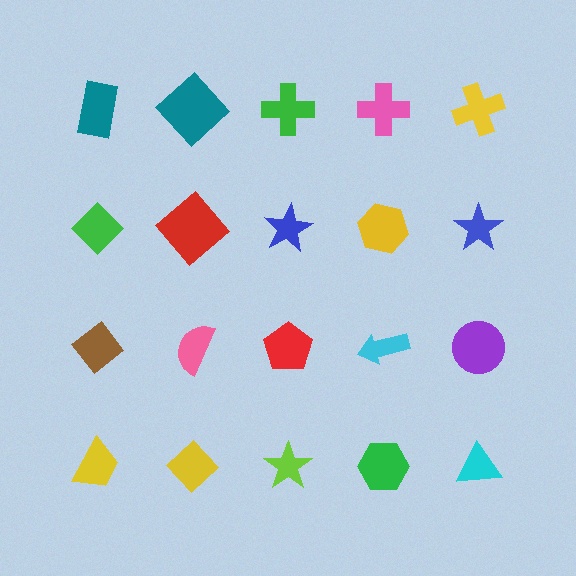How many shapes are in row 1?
5 shapes.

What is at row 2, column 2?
A red diamond.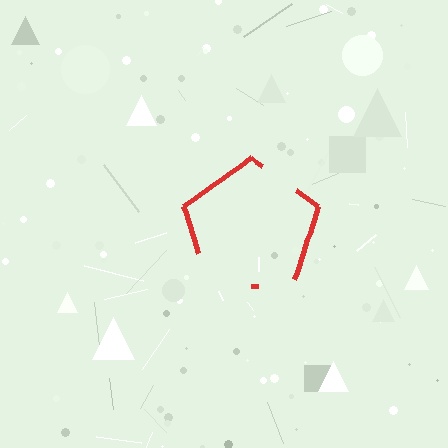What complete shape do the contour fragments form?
The contour fragments form a pentagon.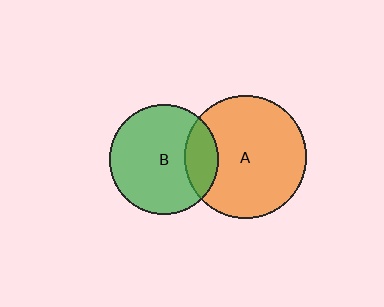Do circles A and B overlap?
Yes.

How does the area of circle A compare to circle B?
Approximately 1.3 times.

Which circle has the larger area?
Circle A (orange).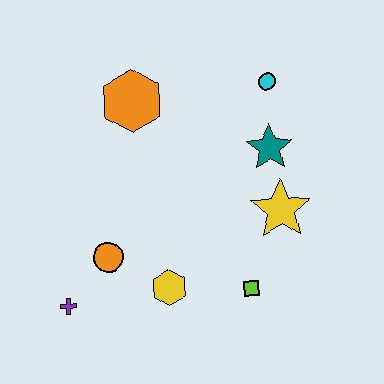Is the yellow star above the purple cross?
Yes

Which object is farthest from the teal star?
The purple cross is farthest from the teal star.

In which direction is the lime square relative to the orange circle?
The lime square is to the right of the orange circle.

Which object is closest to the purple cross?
The orange circle is closest to the purple cross.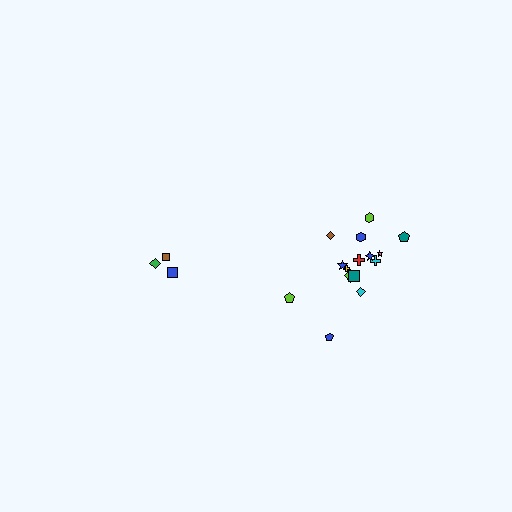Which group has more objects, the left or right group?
The right group.